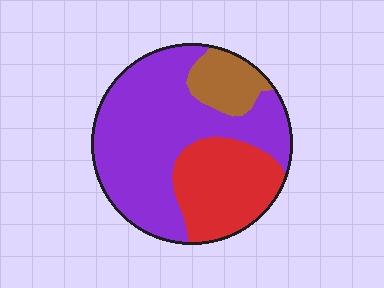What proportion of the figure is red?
Red covers roughly 30% of the figure.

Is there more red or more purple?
Purple.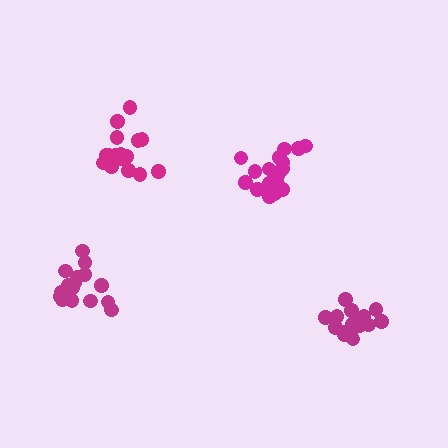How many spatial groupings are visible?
There are 4 spatial groupings.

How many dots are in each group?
Group 1: 20 dots, Group 2: 17 dots, Group 3: 18 dots, Group 4: 17 dots (72 total).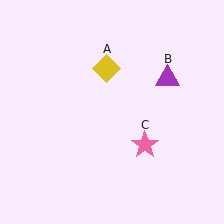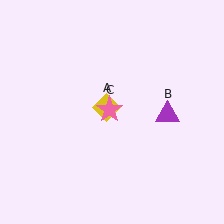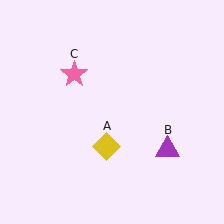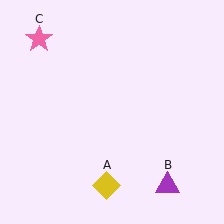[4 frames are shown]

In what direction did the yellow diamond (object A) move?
The yellow diamond (object A) moved down.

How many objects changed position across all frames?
3 objects changed position: yellow diamond (object A), purple triangle (object B), pink star (object C).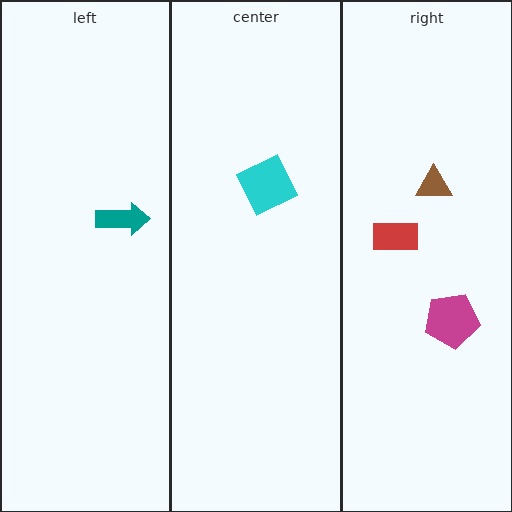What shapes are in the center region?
The cyan square.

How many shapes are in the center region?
1.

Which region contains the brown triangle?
The right region.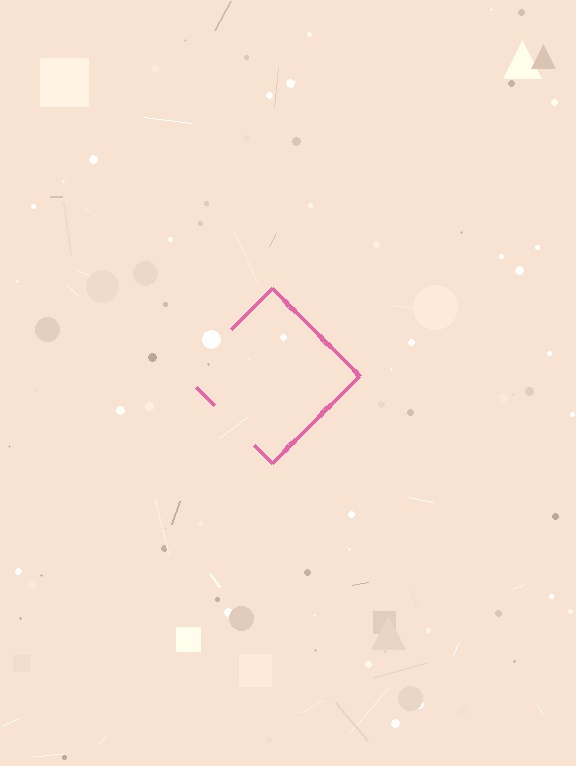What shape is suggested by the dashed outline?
The dashed outline suggests a diamond.